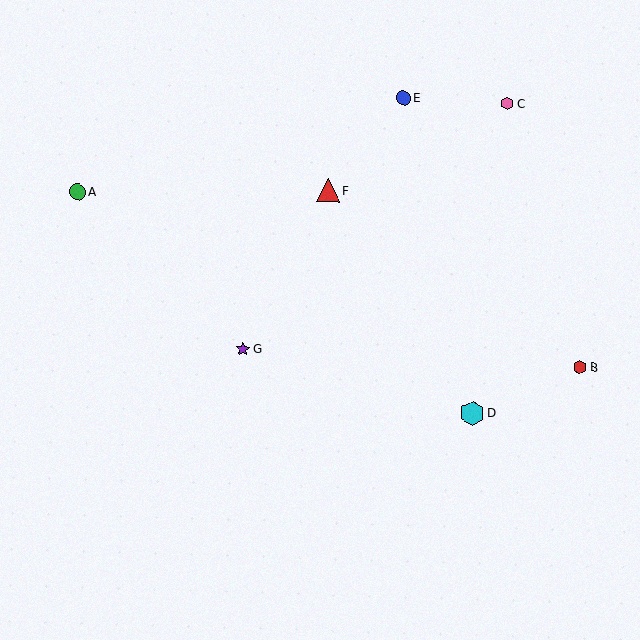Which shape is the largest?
The cyan hexagon (labeled D) is the largest.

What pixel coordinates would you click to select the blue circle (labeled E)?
Click at (403, 98) to select the blue circle E.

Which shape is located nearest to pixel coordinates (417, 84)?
The blue circle (labeled E) at (403, 98) is nearest to that location.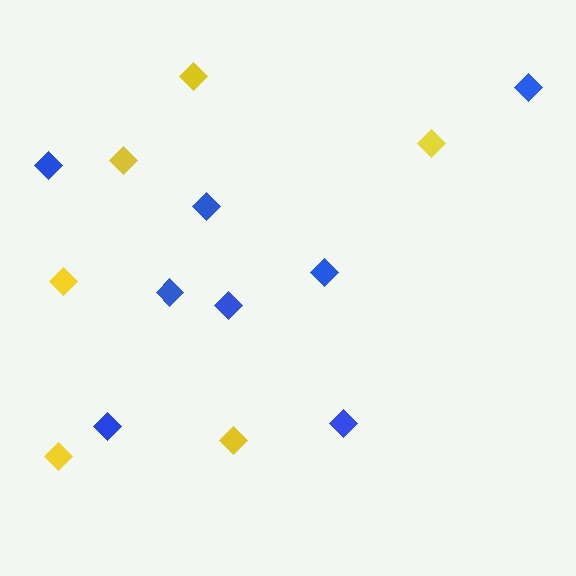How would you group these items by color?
There are 2 groups: one group of yellow diamonds (6) and one group of blue diamonds (8).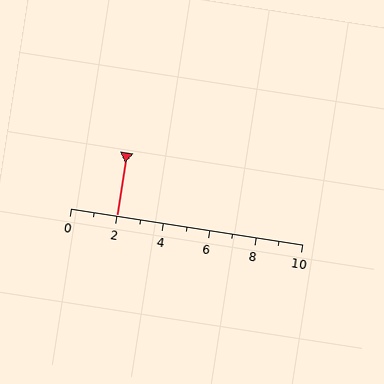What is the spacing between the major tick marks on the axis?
The major ticks are spaced 2 apart.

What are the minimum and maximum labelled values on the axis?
The axis runs from 0 to 10.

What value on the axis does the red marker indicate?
The marker indicates approximately 2.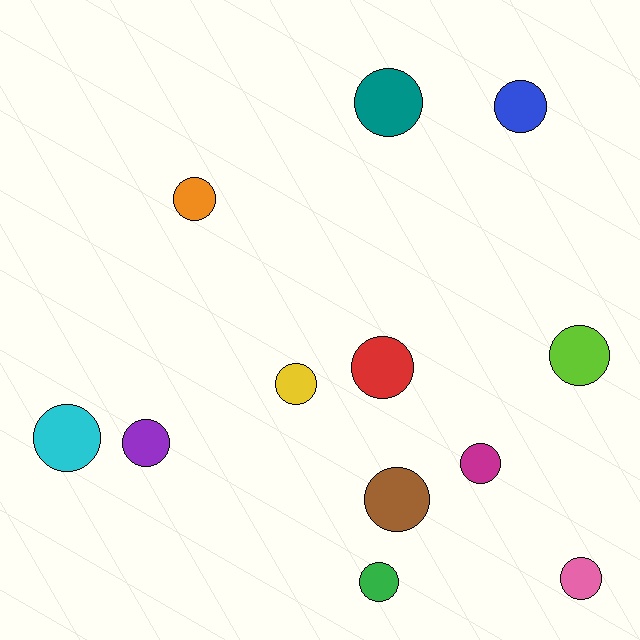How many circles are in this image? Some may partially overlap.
There are 12 circles.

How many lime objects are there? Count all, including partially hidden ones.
There is 1 lime object.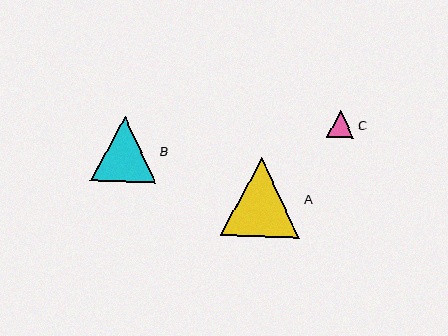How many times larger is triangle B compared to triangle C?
Triangle B is approximately 2.4 times the size of triangle C.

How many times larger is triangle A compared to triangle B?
Triangle A is approximately 1.2 times the size of triangle B.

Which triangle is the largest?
Triangle A is the largest with a size of approximately 80 pixels.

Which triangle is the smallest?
Triangle C is the smallest with a size of approximately 28 pixels.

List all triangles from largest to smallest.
From largest to smallest: A, B, C.